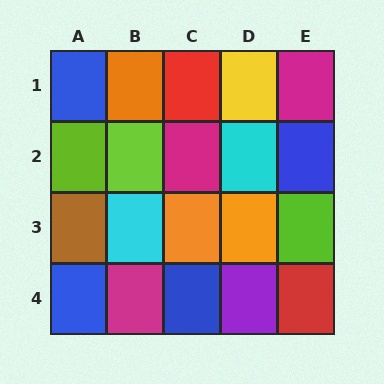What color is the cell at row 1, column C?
Red.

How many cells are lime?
3 cells are lime.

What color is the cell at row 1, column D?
Yellow.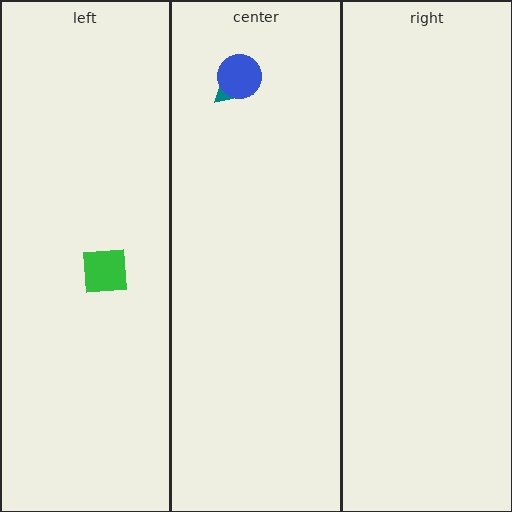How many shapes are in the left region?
1.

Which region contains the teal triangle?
The center region.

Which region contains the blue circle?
The center region.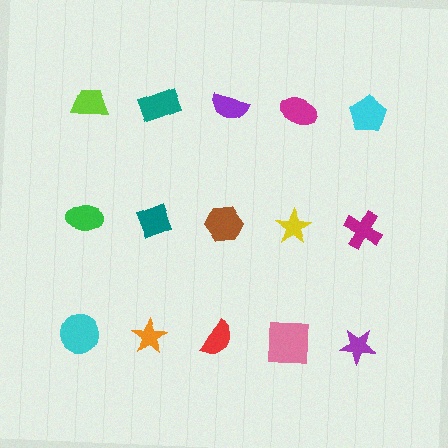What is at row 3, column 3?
A red semicircle.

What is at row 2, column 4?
A yellow star.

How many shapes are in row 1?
5 shapes.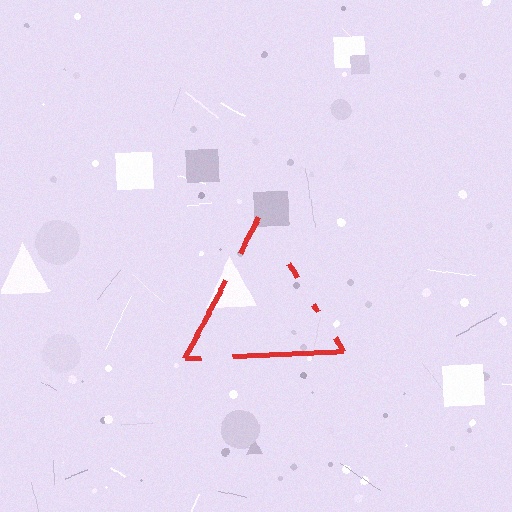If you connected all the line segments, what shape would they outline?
They would outline a triangle.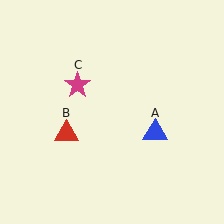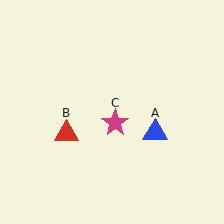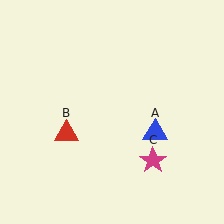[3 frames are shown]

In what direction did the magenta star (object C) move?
The magenta star (object C) moved down and to the right.